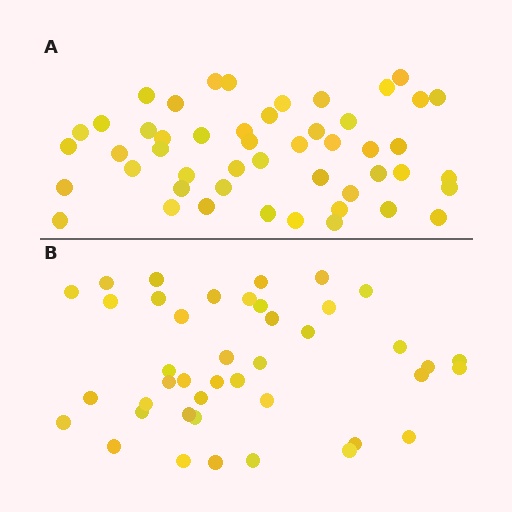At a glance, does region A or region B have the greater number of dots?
Region A (the top region) has more dots.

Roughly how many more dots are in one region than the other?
Region A has roughly 8 or so more dots than region B.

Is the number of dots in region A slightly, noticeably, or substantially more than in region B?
Region A has only slightly more — the two regions are fairly close. The ratio is roughly 1.2 to 1.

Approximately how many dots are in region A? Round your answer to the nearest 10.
About 50 dots. (The exact count is 49, which rounds to 50.)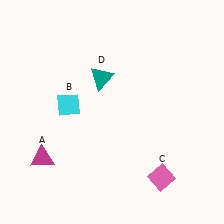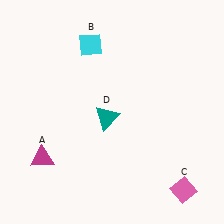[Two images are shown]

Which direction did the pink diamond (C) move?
The pink diamond (C) moved right.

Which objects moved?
The objects that moved are: the cyan diamond (B), the pink diamond (C), the teal triangle (D).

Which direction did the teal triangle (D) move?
The teal triangle (D) moved down.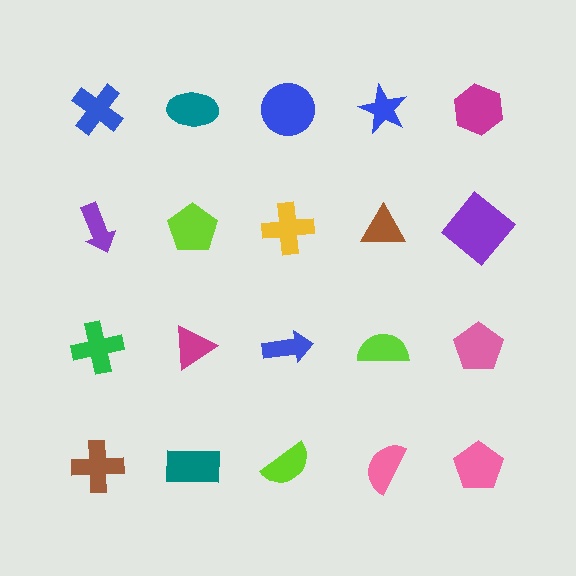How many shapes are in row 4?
5 shapes.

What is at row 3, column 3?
A blue arrow.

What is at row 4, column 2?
A teal rectangle.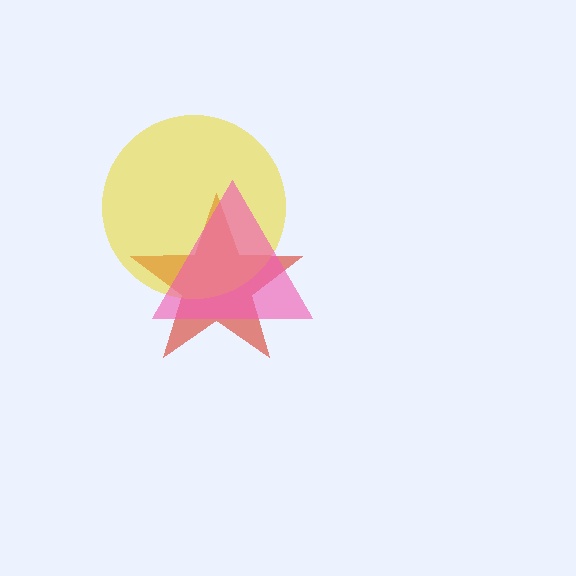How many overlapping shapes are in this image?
There are 3 overlapping shapes in the image.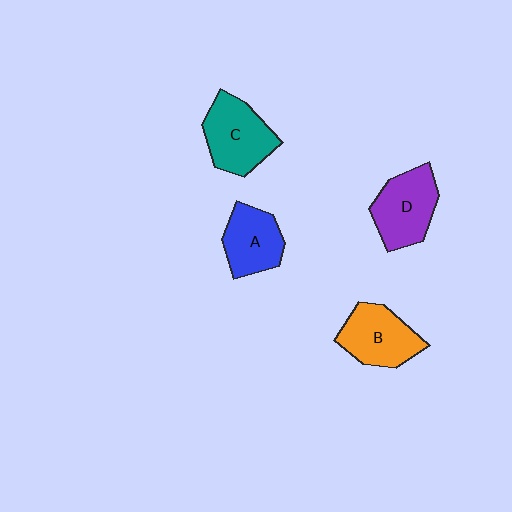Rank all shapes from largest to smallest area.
From largest to smallest: C (teal), D (purple), B (orange), A (blue).